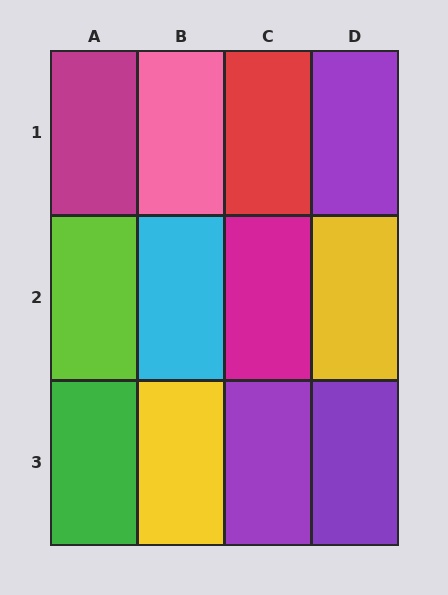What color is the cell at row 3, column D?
Purple.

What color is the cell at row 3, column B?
Yellow.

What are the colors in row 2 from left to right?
Lime, cyan, magenta, yellow.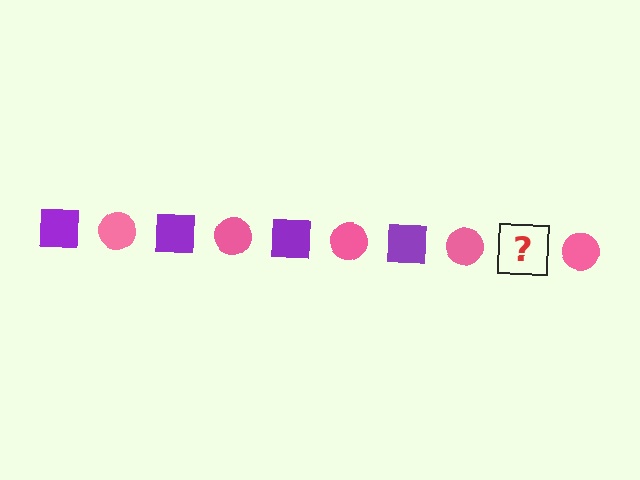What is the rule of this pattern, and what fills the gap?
The rule is that the pattern alternates between purple square and pink circle. The gap should be filled with a purple square.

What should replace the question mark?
The question mark should be replaced with a purple square.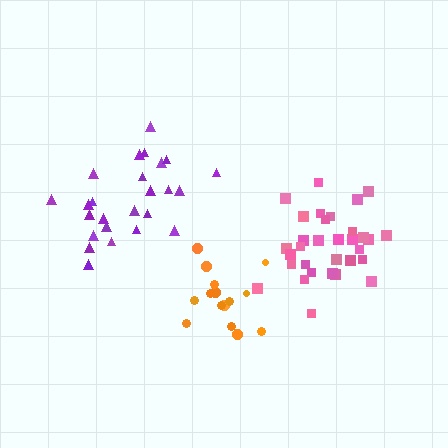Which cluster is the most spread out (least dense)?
Purple.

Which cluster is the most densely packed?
Pink.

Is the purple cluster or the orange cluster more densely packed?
Orange.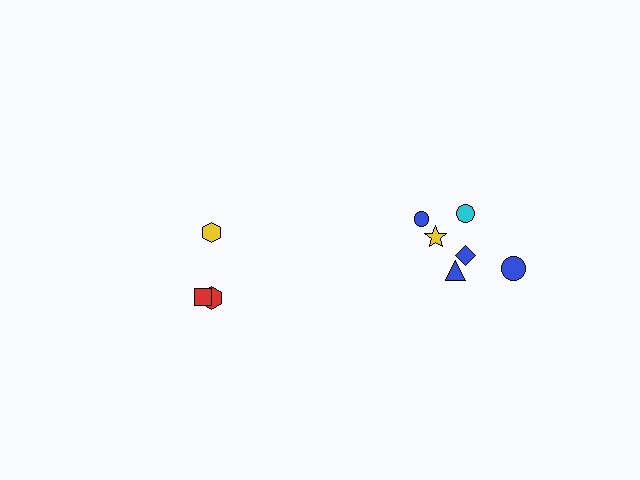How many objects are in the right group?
There are 6 objects.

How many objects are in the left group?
There are 3 objects.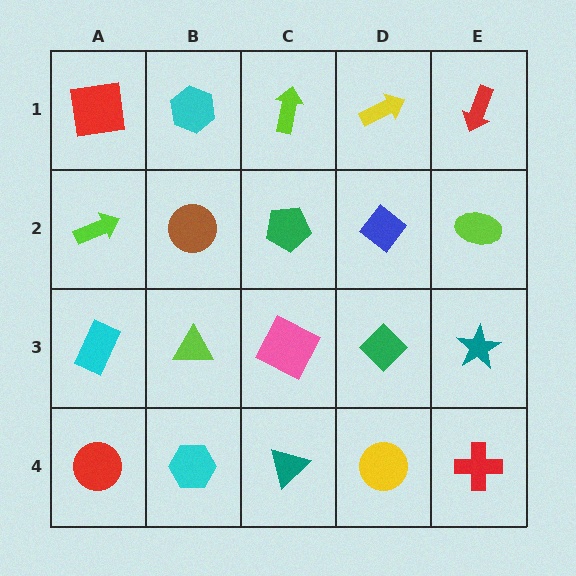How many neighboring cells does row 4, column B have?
3.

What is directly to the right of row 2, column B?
A green pentagon.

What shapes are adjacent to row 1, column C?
A green pentagon (row 2, column C), a cyan hexagon (row 1, column B), a yellow arrow (row 1, column D).